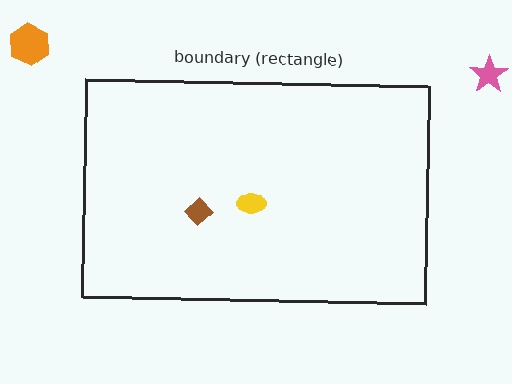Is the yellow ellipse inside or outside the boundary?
Inside.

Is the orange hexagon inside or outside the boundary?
Outside.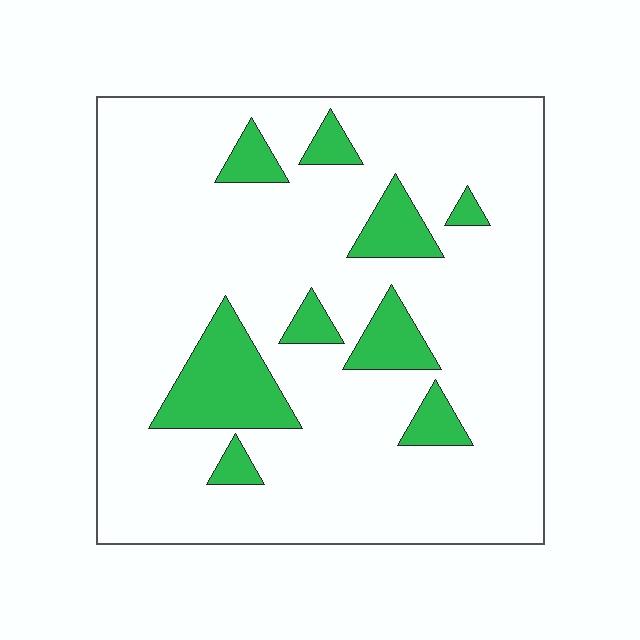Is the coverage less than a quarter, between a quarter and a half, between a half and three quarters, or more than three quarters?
Less than a quarter.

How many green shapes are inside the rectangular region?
9.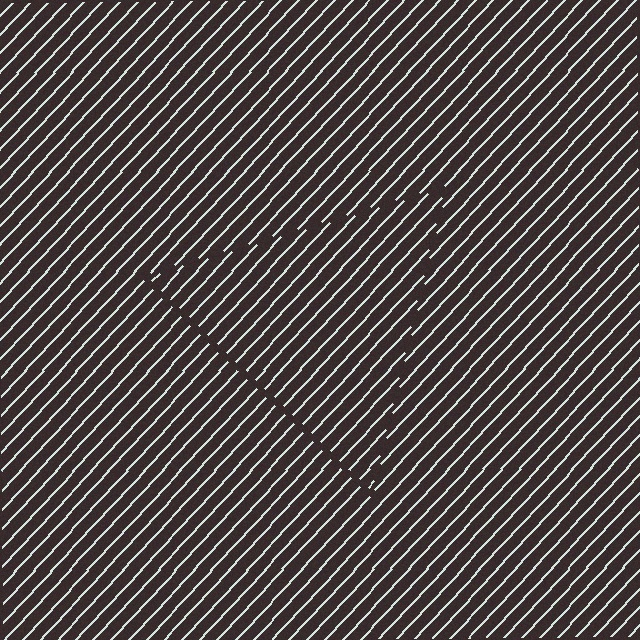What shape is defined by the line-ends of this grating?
An illusory triangle. The interior of the shape contains the same grating, shifted by half a period — the contour is defined by the phase discontinuity where line-ends from the inner and outer gratings abut.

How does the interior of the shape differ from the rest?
The interior of the shape contains the same grating, shifted by half a period — the contour is defined by the phase discontinuity where line-ends from the inner and outer gratings abut.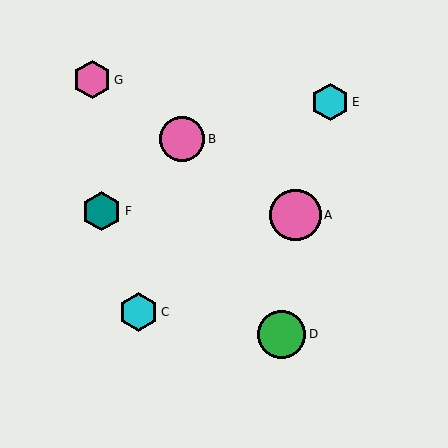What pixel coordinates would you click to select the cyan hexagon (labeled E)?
Click at (330, 102) to select the cyan hexagon E.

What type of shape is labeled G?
Shape G is a pink hexagon.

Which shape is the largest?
The pink circle (labeled A) is the largest.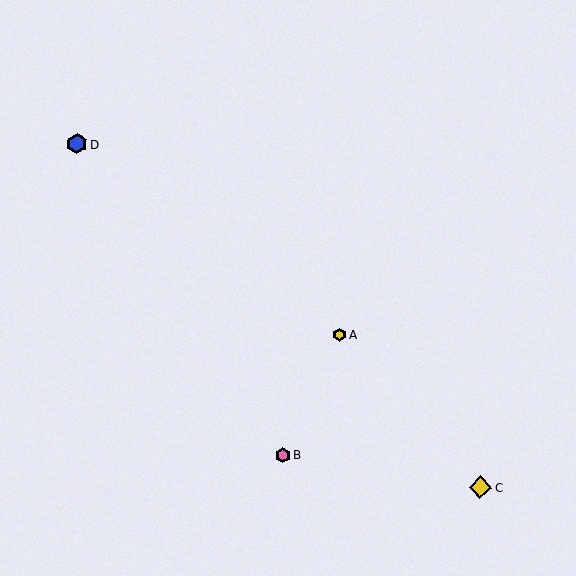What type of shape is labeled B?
Shape B is a pink hexagon.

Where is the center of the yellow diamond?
The center of the yellow diamond is at (480, 487).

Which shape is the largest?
The yellow diamond (labeled C) is the largest.